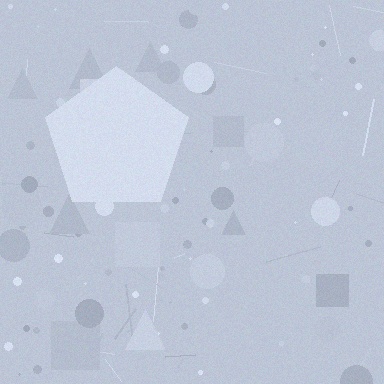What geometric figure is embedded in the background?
A pentagon is embedded in the background.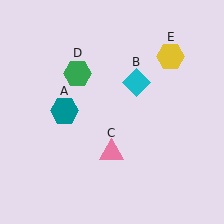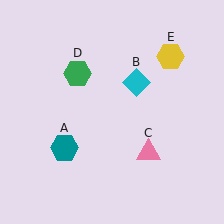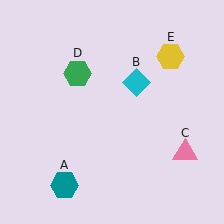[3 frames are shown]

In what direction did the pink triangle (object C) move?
The pink triangle (object C) moved right.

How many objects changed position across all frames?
2 objects changed position: teal hexagon (object A), pink triangle (object C).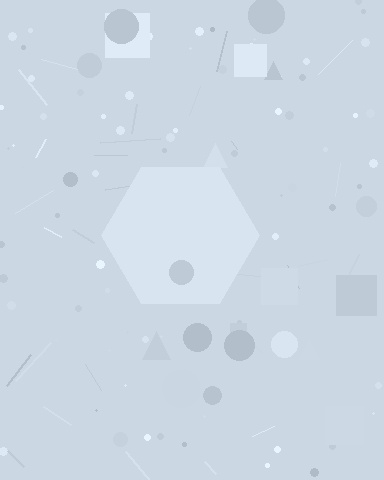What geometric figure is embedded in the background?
A hexagon is embedded in the background.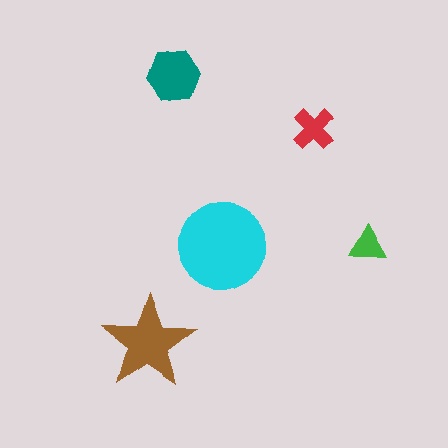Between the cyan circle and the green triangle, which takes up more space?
The cyan circle.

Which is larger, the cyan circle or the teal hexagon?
The cyan circle.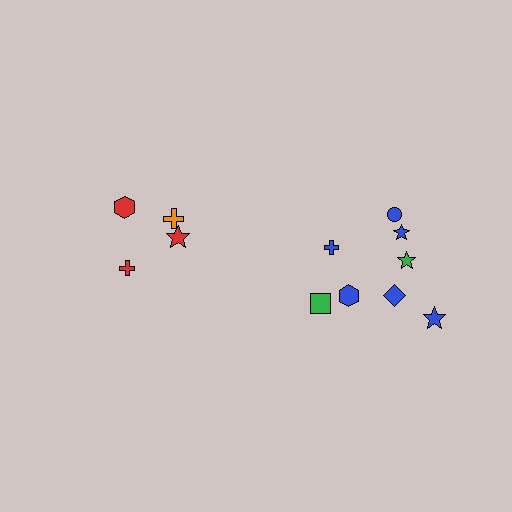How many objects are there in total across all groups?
There are 12 objects.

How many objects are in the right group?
There are 8 objects.